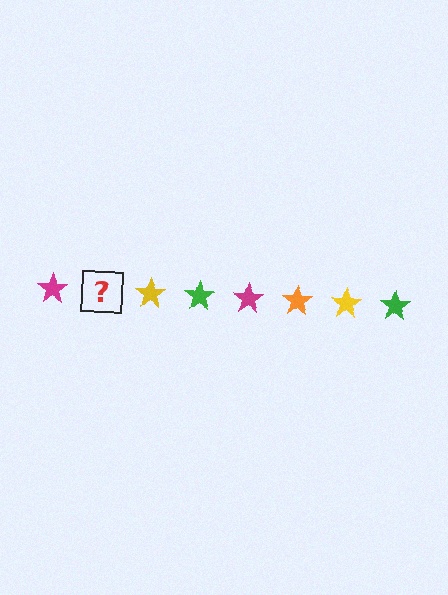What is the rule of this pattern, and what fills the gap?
The rule is that the pattern cycles through magenta, orange, yellow, green stars. The gap should be filled with an orange star.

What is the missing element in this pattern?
The missing element is an orange star.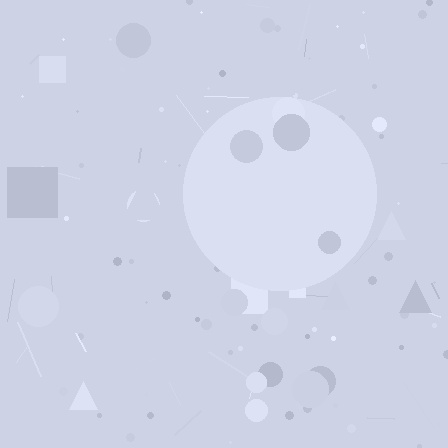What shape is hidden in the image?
A circle is hidden in the image.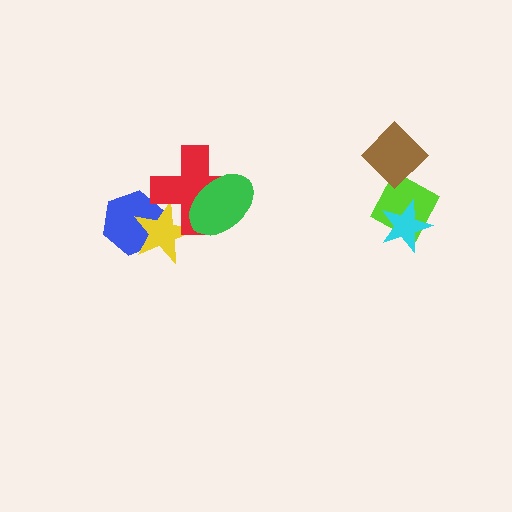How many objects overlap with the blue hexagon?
2 objects overlap with the blue hexagon.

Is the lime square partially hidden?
Yes, it is partially covered by another shape.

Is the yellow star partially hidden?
Yes, it is partially covered by another shape.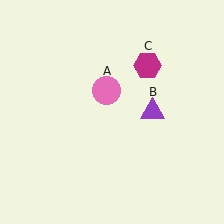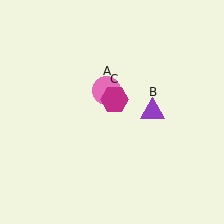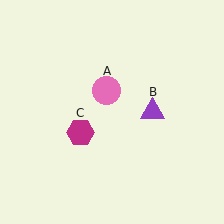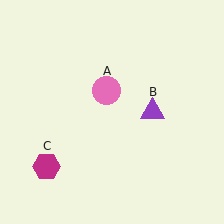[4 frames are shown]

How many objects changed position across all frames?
1 object changed position: magenta hexagon (object C).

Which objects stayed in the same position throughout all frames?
Pink circle (object A) and purple triangle (object B) remained stationary.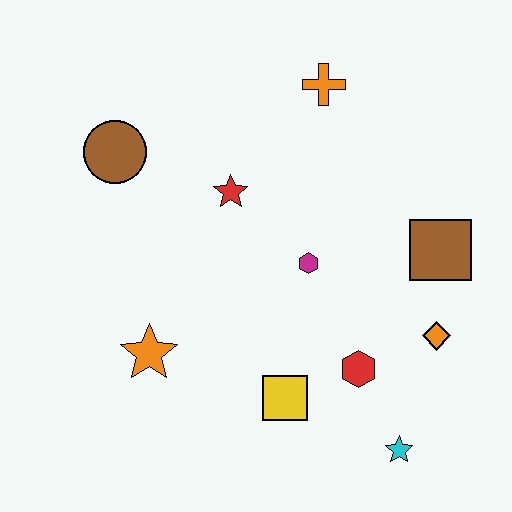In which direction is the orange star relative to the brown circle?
The orange star is below the brown circle.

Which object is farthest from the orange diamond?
The brown circle is farthest from the orange diamond.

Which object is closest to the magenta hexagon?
The red star is closest to the magenta hexagon.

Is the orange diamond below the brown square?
Yes